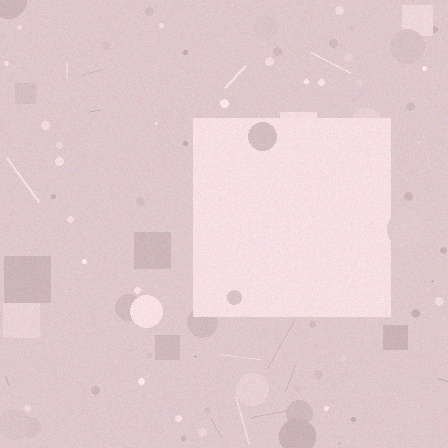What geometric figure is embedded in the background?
A square is embedded in the background.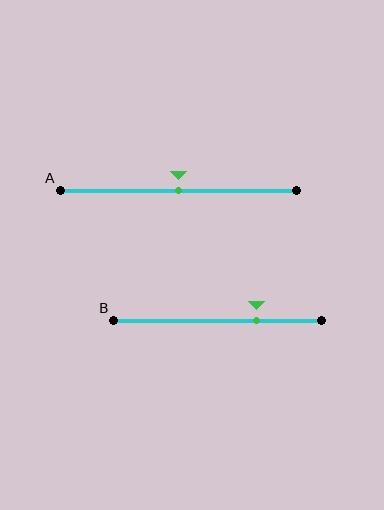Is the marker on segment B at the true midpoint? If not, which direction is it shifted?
No, the marker on segment B is shifted to the right by about 19% of the segment length.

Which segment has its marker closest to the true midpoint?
Segment A has its marker closest to the true midpoint.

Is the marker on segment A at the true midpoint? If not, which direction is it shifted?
Yes, the marker on segment A is at the true midpoint.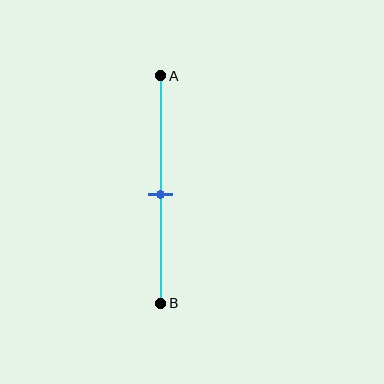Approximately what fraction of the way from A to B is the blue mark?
The blue mark is approximately 50% of the way from A to B.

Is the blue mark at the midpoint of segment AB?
Yes, the mark is approximately at the midpoint.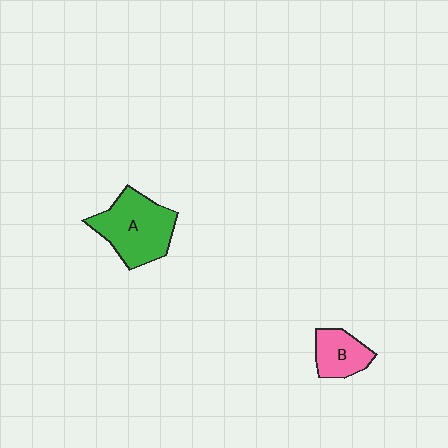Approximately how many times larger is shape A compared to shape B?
Approximately 1.9 times.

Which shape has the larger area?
Shape A (green).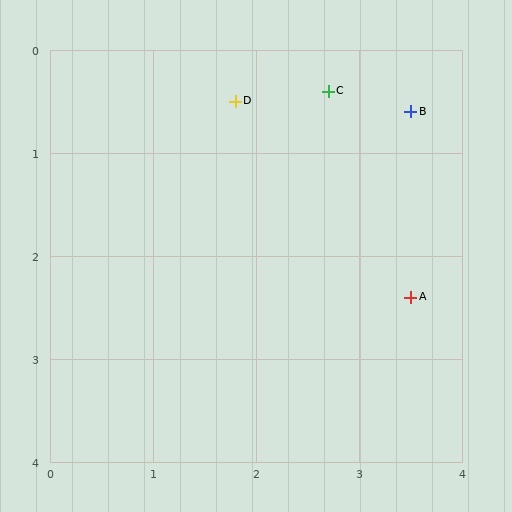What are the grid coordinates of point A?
Point A is at approximately (3.5, 2.4).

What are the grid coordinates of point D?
Point D is at approximately (1.8, 0.5).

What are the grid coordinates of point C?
Point C is at approximately (2.7, 0.4).